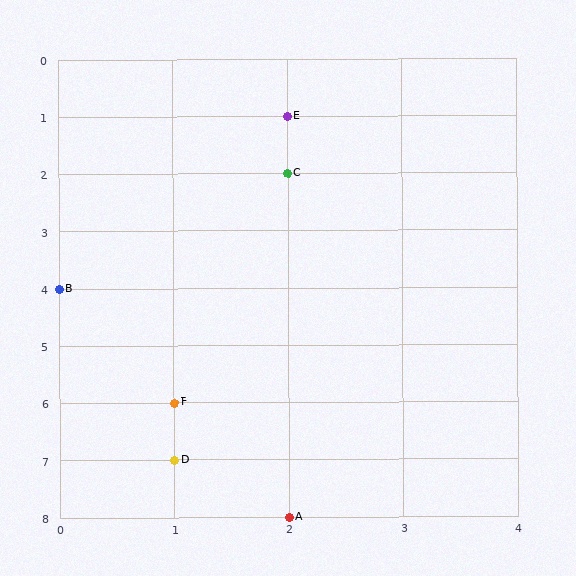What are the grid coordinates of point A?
Point A is at grid coordinates (2, 8).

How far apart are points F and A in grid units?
Points F and A are 1 column and 2 rows apart (about 2.2 grid units diagonally).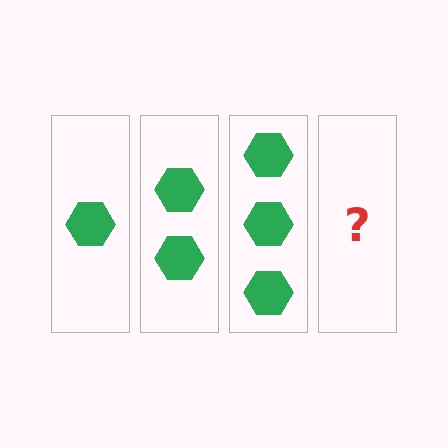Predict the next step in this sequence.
The next step is 4 hexagons.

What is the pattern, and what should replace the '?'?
The pattern is that each step adds one more hexagon. The '?' should be 4 hexagons.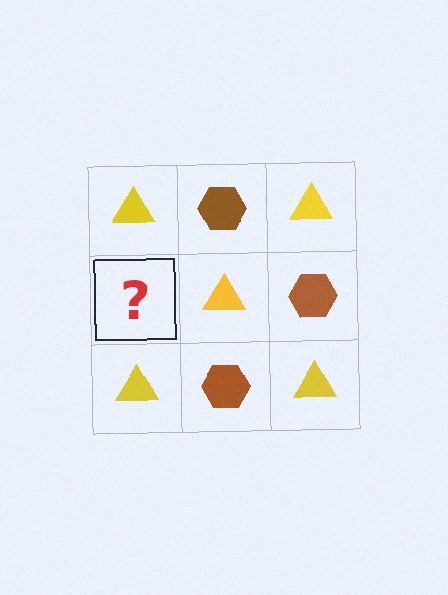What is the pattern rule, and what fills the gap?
The rule is that it alternates yellow triangle and brown hexagon in a checkerboard pattern. The gap should be filled with a brown hexagon.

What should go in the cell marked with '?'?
The missing cell should contain a brown hexagon.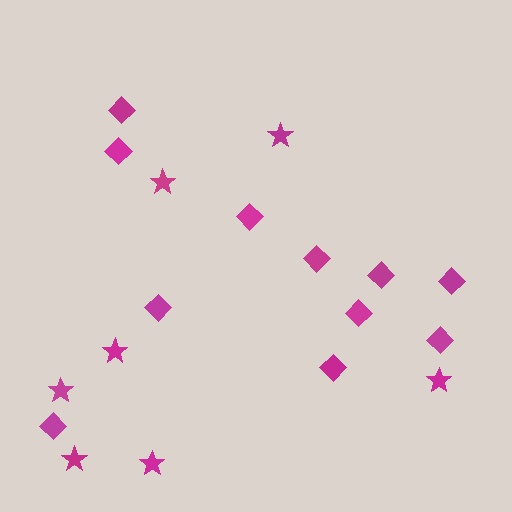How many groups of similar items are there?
There are 2 groups: one group of stars (7) and one group of diamonds (11).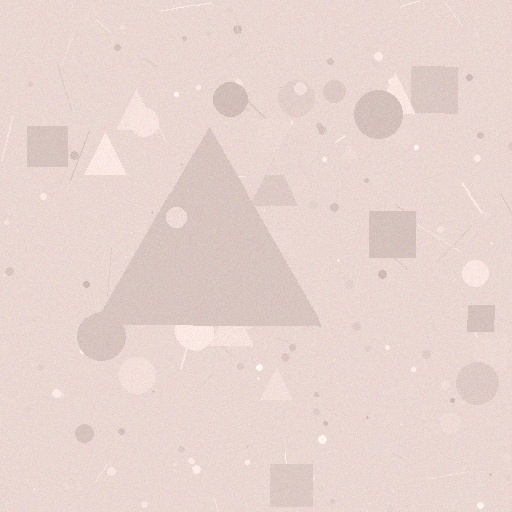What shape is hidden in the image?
A triangle is hidden in the image.